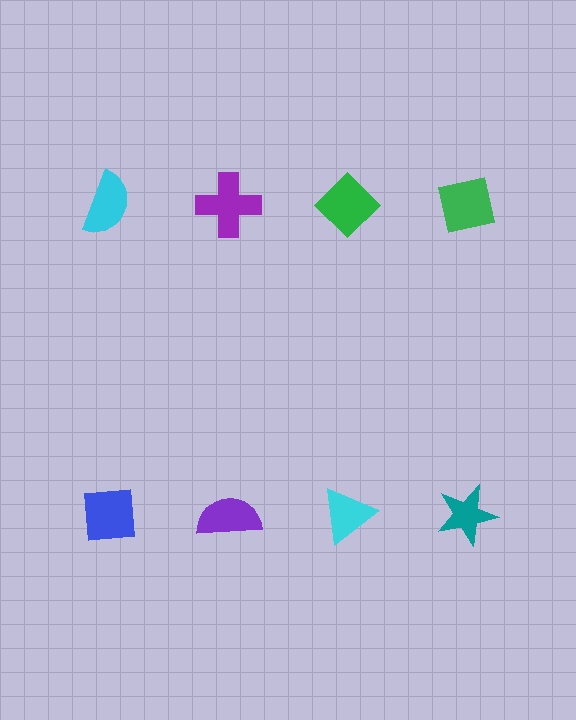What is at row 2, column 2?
A purple semicircle.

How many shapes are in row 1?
4 shapes.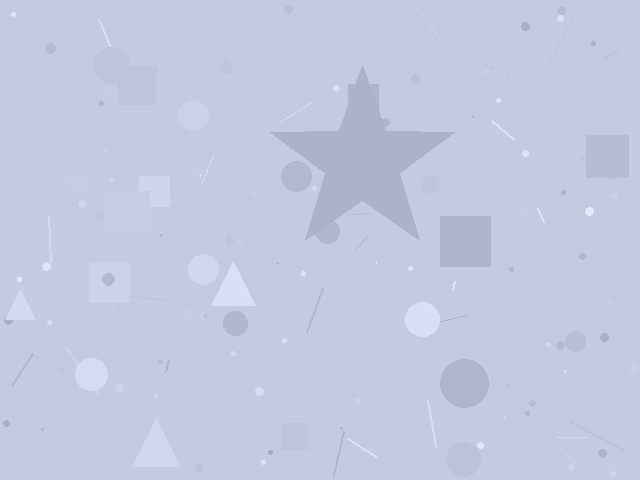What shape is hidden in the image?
A star is hidden in the image.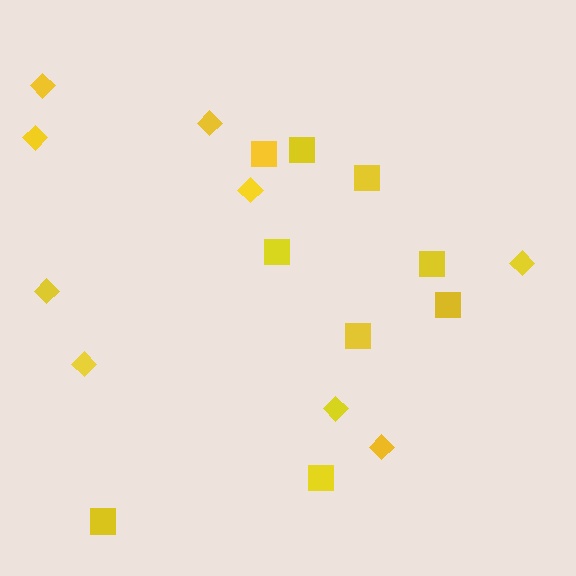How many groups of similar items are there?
There are 2 groups: one group of squares (9) and one group of diamonds (9).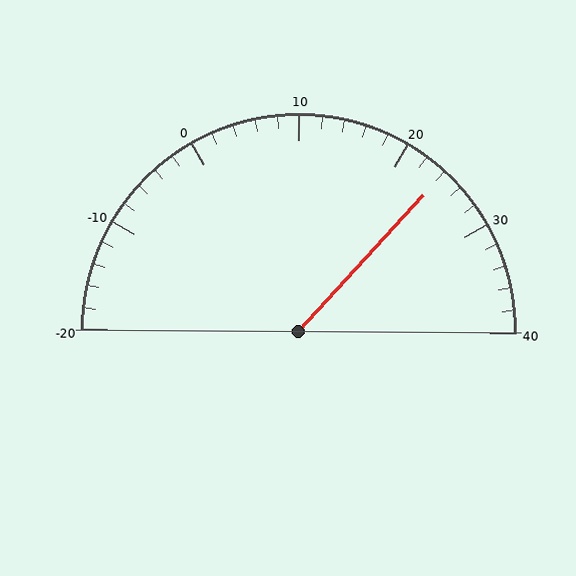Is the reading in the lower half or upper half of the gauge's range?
The reading is in the upper half of the range (-20 to 40).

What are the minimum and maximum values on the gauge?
The gauge ranges from -20 to 40.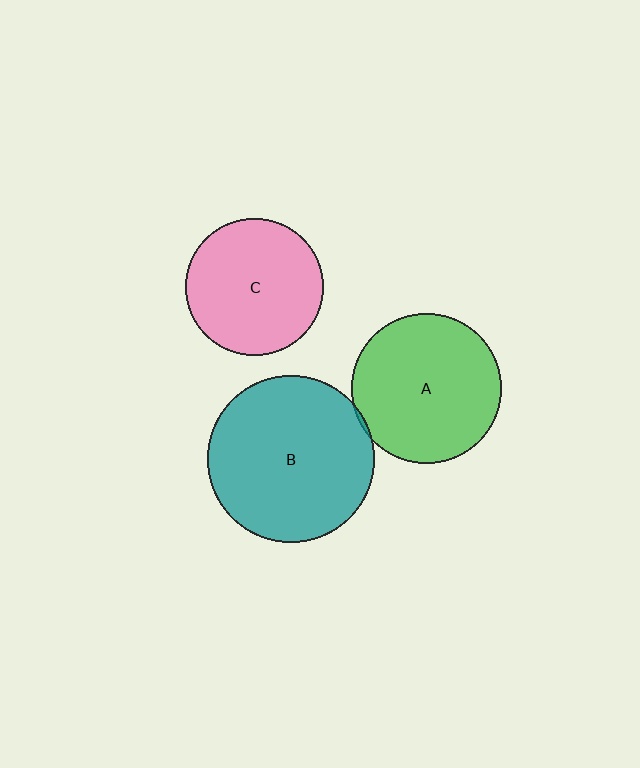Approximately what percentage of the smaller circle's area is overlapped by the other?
Approximately 5%.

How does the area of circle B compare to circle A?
Approximately 1.2 times.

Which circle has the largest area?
Circle B (teal).